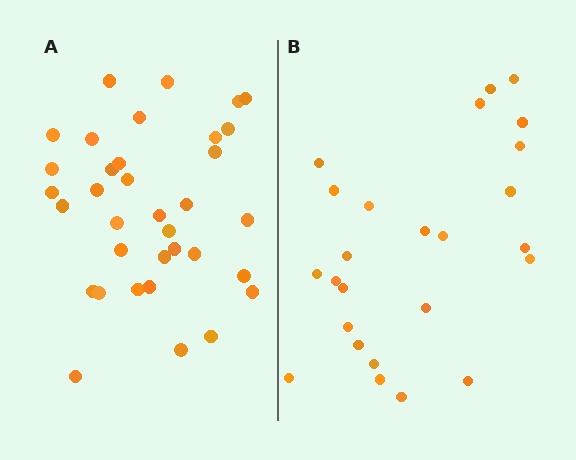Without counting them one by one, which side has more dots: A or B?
Region A (the left region) has more dots.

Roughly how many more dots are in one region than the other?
Region A has roughly 10 or so more dots than region B.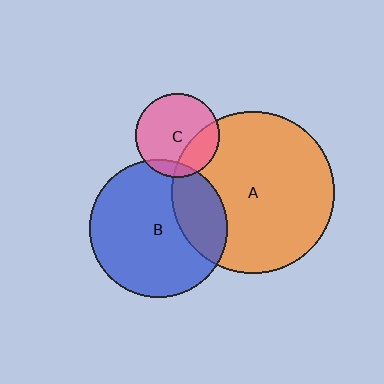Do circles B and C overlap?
Yes.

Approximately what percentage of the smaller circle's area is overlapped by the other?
Approximately 10%.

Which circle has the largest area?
Circle A (orange).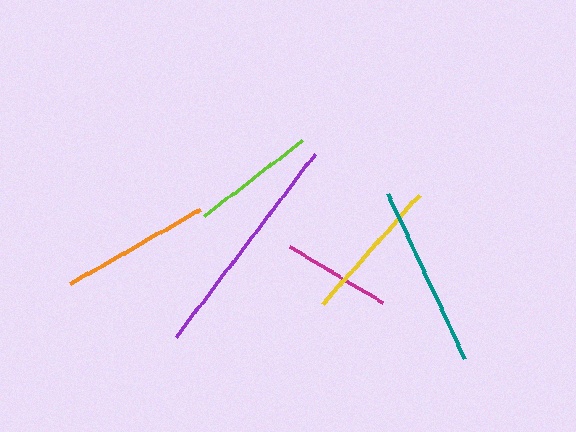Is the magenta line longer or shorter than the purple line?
The purple line is longer than the magenta line.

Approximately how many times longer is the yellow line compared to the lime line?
The yellow line is approximately 1.2 times the length of the lime line.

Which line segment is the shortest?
The magenta line is the shortest at approximately 108 pixels.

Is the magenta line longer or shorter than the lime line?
The lime line is longer than the magenta line.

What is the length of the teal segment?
The teal segment is approximately 182 pixels long.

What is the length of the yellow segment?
The yellow segment is approximately 146 pixels long.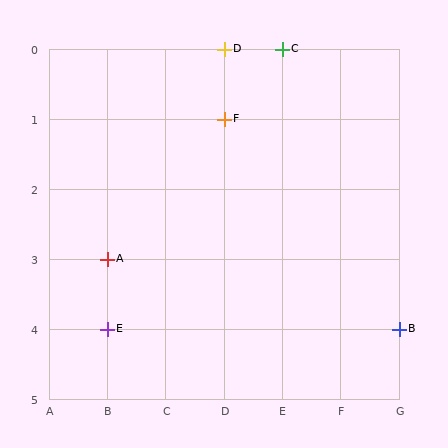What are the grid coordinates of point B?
Point B is at grid coordinates (G, 4).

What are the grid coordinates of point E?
Point E is at grid coordinates (B, 4).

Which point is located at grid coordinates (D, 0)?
Point D is at (D, 0).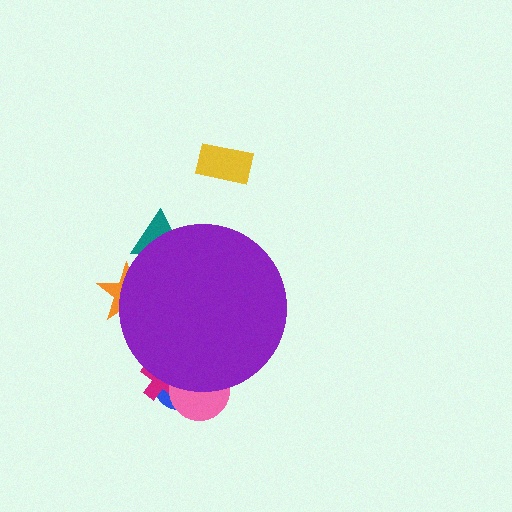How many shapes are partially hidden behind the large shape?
5 shapes are partially hidden.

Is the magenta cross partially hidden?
Yes, the magenta cross is partially hidden behind the purple circle.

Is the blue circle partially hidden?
Yes, the blue circle is partially hidden behind the purple circle.